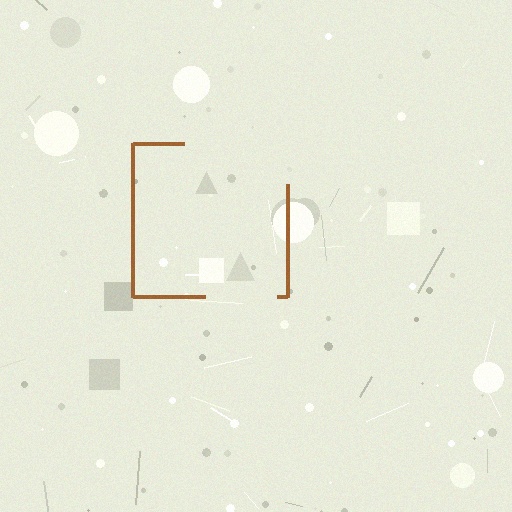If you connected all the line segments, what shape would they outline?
They would outline a square.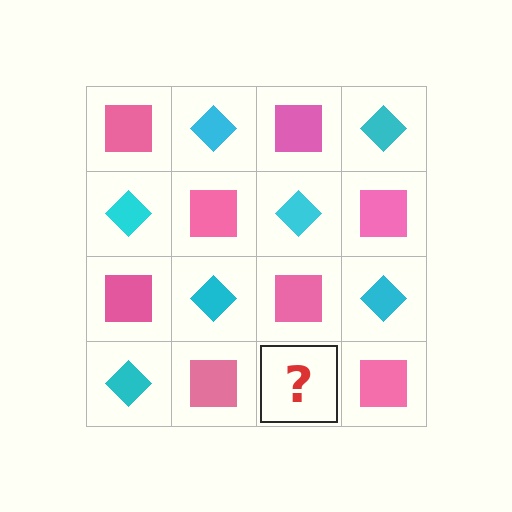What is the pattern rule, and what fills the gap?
The rule is that it alternates pink square and cyan diamond in a checkerboard pattern. The gap should be filled with a cyan diamond.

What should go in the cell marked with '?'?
The missing cell should contain a cyan diamond.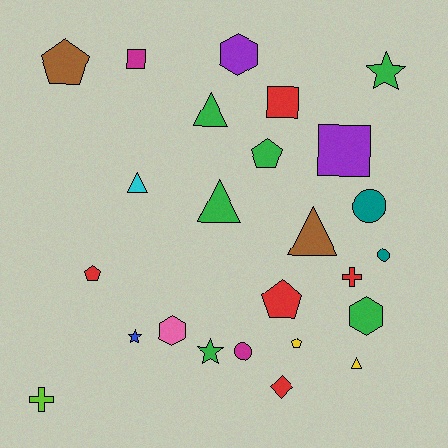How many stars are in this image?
There are 3 stars.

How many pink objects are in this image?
There is 1 pink object.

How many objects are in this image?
There are 25 objects.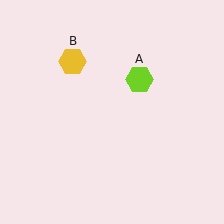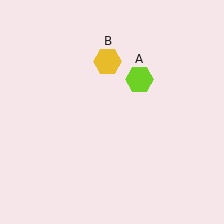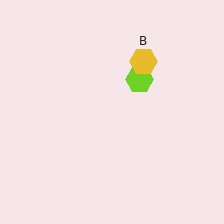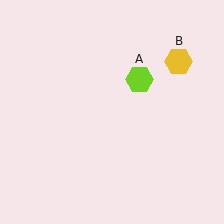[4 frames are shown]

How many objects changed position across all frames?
1 object changed position: yellow hexagon (object B).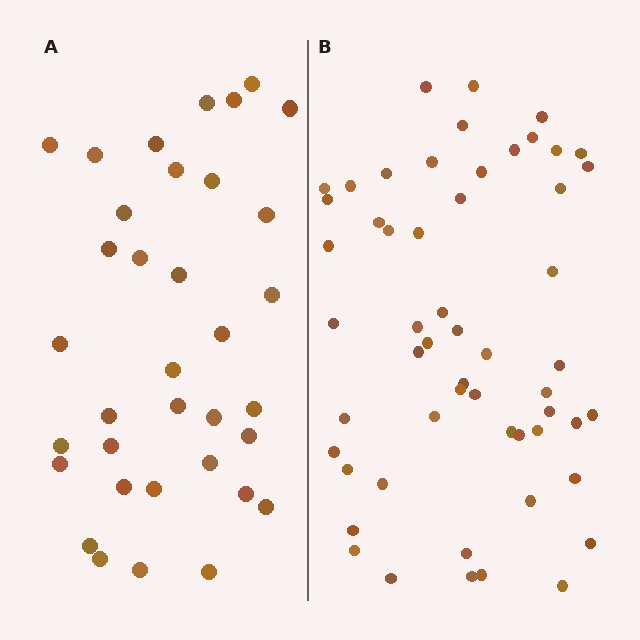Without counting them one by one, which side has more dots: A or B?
Region B (the right region) has more dots.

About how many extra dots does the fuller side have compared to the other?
Region B has approximately 20 more dots than region A.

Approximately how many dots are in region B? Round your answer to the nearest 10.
About 60 dots. (The exact count is 55, which rounds to 60.)